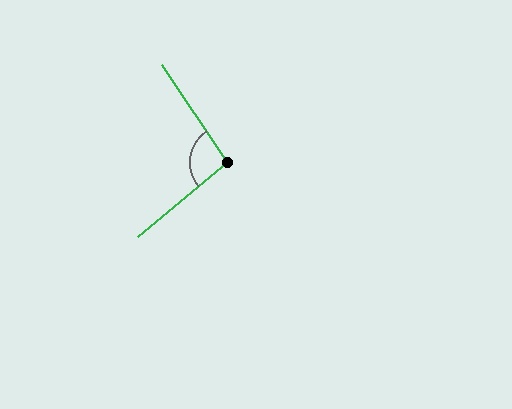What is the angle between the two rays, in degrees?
Approximately 96 degrees.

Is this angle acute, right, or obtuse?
It is obtuse.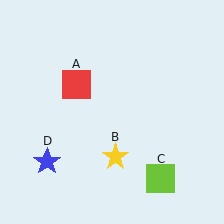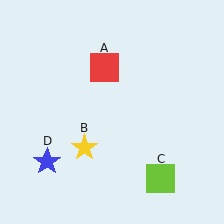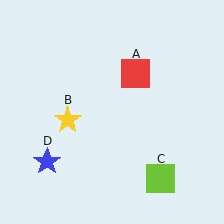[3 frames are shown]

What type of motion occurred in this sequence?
The red square (object A), yellow star (object B) rotated clockwise around the center of the scene.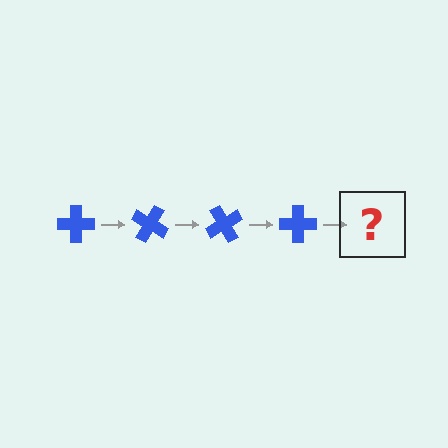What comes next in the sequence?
The next element should be a blue cross rotated 120 degrees.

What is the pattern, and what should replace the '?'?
The pattern is that the cross rotates 30 degrees each step. The '?' should be a blue cross rotated 120 degrees.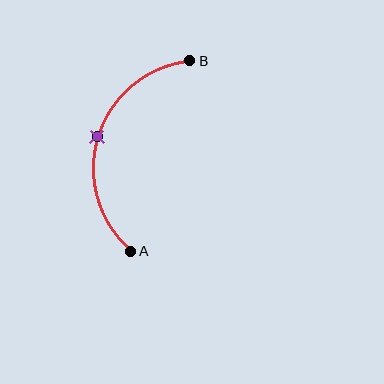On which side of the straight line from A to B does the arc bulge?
The arc bulges to the left of the straight line connecting A and B.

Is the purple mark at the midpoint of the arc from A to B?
Yes. The purple mark lies on the arc at equal arc-length from both A and B — it is the arc midpoint.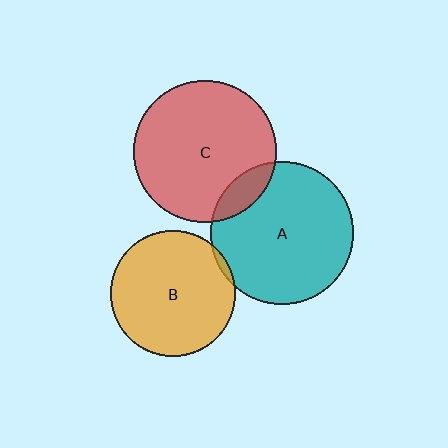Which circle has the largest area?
Circle A (teal).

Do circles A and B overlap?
Yes.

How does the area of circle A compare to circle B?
Approximately 1.3 times.